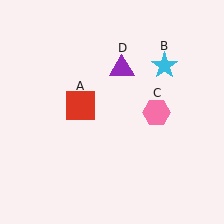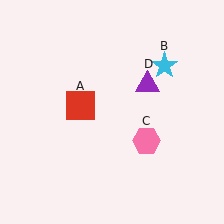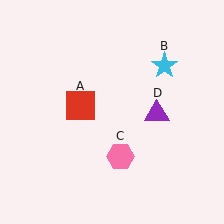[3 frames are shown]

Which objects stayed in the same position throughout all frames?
Red square (object A) and cyan star (object B) remained stationary.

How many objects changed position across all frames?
2 objects changed position: pink hexagon (object C), purple triangle (object D).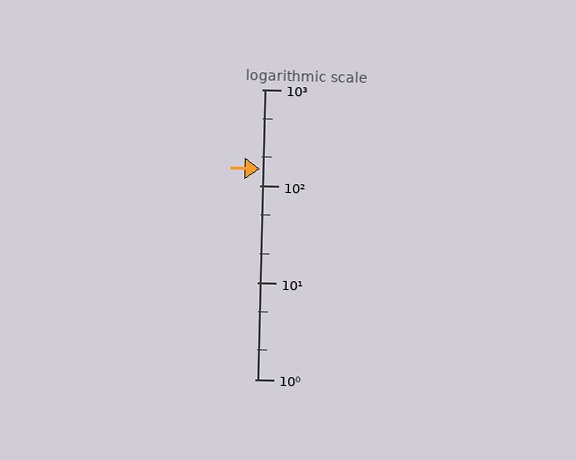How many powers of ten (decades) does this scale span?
The scale spans 3 decades, from 1 to 1000.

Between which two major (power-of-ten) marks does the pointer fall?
The pointer is between 100 and 1000.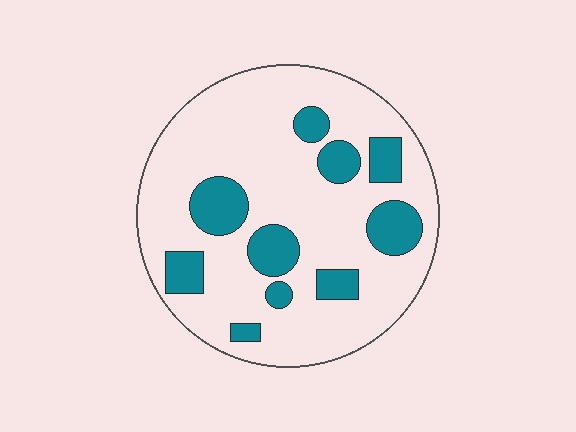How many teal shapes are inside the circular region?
10.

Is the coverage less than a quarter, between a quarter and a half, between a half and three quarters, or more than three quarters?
Less than a quarter.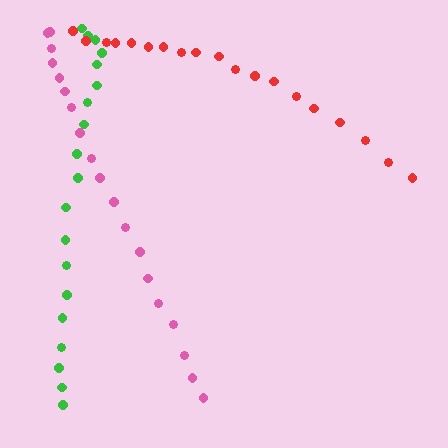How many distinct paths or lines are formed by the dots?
There are 3 distinct paths.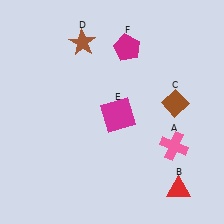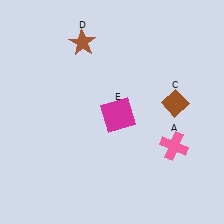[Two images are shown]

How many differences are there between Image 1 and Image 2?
There are 2 differences between the two images.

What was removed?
The red triangle (B), the magenta pentagon (F) were removed in Image 2.